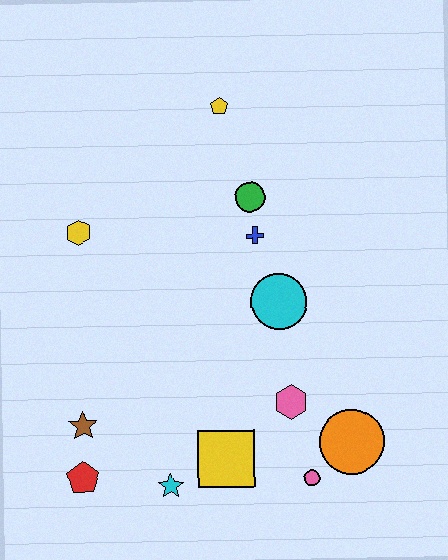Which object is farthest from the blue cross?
The red pentagon is farthest from the blue cross.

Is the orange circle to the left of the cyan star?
No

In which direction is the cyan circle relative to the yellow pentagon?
The cyan circle is below the yellow pentagon.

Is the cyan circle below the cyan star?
No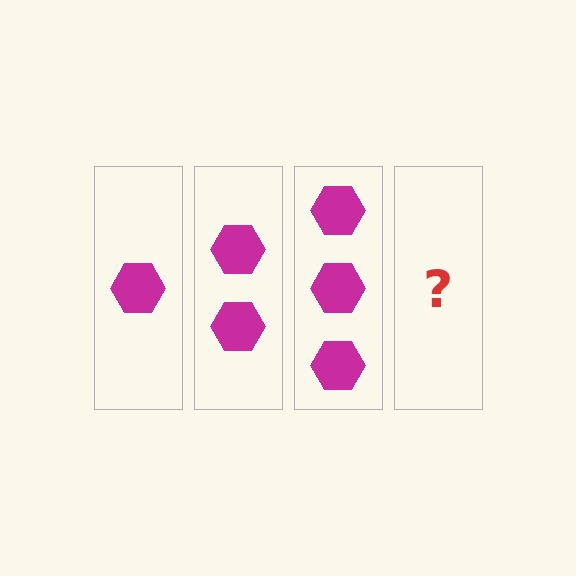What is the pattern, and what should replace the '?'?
The pattern is that each step adds one more hexagon. The '?' should be 4 hexagons.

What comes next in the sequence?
The next element should be 4 hexagons.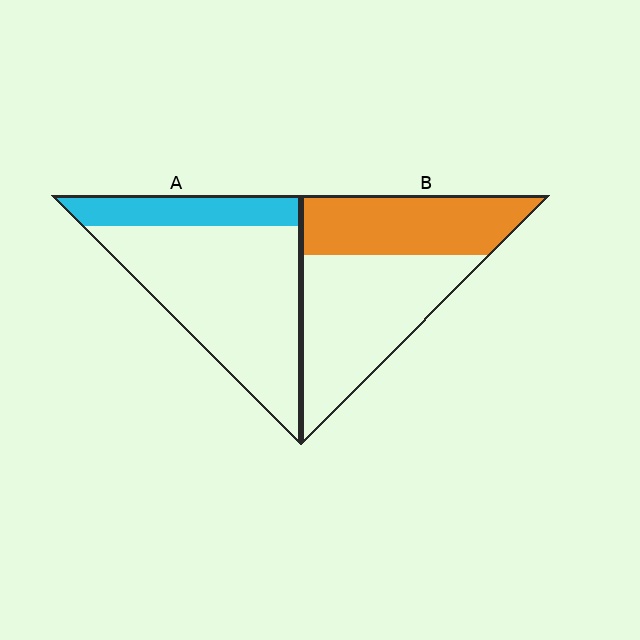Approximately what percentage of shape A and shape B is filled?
A is approximately 25% and B is approximately 40%.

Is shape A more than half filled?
No.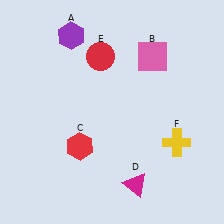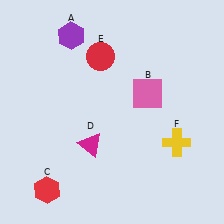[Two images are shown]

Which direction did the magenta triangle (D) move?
The magenta triangle (D) moved left.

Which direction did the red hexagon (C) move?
The red hexagon (C) moved down.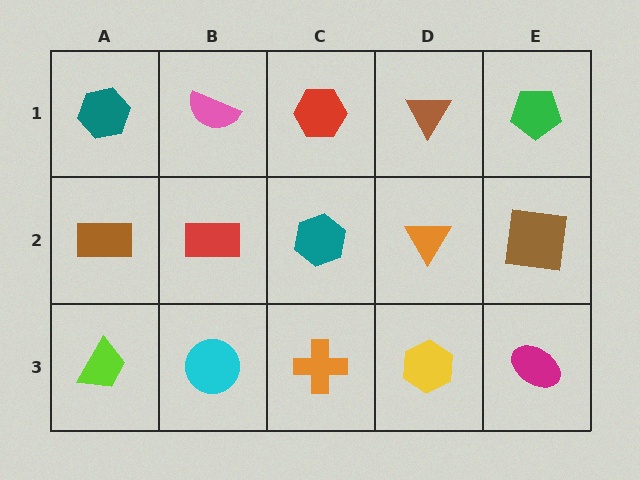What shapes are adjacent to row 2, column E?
A green pentagon (row 1, column E), a magenta ellipse (row 3, column E), an orange triangle (row 2, column D).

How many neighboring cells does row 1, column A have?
2.